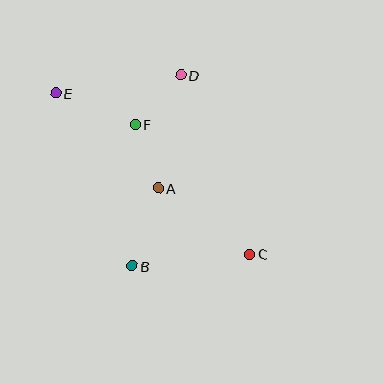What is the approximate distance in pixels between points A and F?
The distance between A and F is approximately 68 pixels.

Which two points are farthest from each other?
Points C and E are farthest from each other.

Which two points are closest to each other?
Points D and F are closest to each other.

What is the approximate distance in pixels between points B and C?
The distance between B and C is approximately 118 pixels.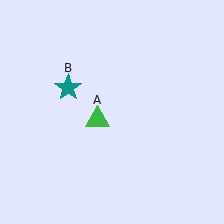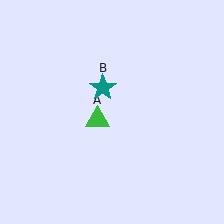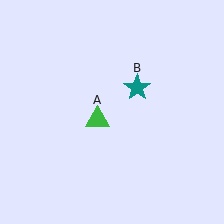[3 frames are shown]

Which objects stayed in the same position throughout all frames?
Green triangle (object A) remained stationary.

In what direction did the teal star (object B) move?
The teal star (object B) moved right.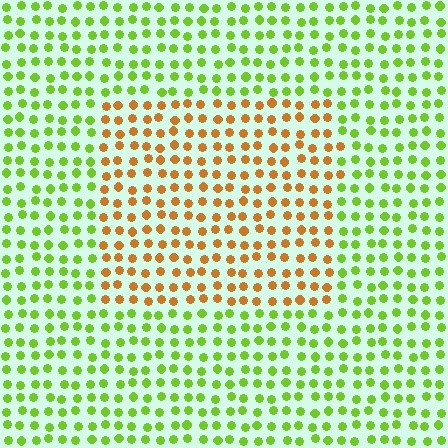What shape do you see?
I see a rectangle.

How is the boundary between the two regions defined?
The boundary is defined purely by a slight shift in hue (about 63 degrees). Spacing, size, and orientation are identical on both sides.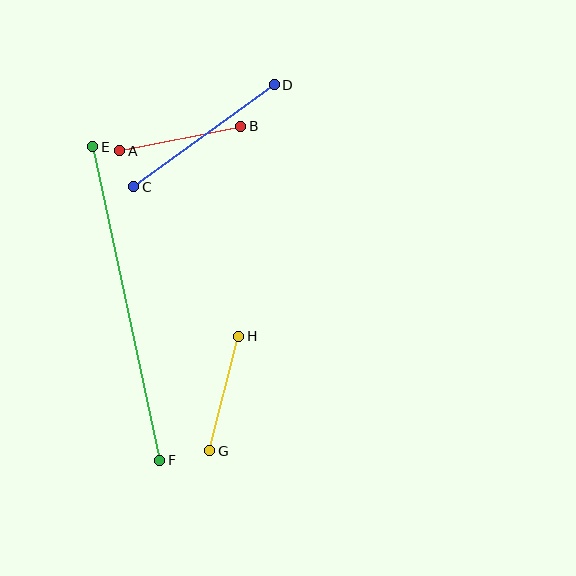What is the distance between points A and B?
The distance is approximately 123 pixels.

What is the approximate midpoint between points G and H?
The midpoint is at approximately (224, 393) pixels.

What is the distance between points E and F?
The distance is approximately 321 pixels.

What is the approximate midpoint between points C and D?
The midpoint is at approximately (204, 136) pixels.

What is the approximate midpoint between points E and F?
The midpoint is at approximately (126, 304) pixels.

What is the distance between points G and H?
The distance is approximately 118 pixels.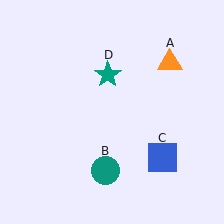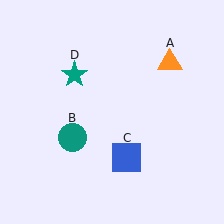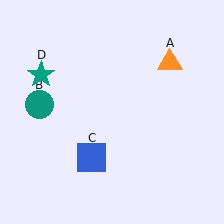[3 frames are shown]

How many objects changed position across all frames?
3 objects changed position: teal circle (object B), blue square (object C), teal star (object D).